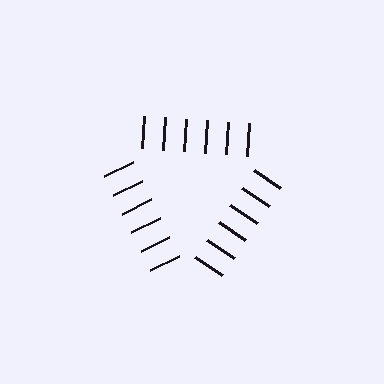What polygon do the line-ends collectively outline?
An illusory triangle — the line segments terminate on its edges but no continuous stroke is drawn.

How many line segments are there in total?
18 — 6 along each of the 3 edges.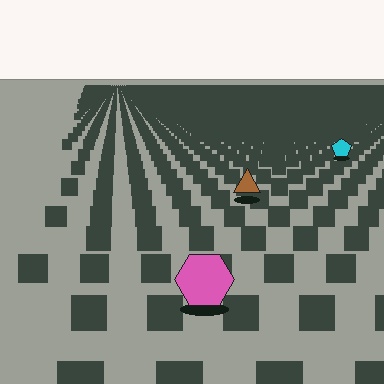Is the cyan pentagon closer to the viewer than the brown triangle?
No. The brown triangle is closer — you can tell from the texture gradient: the ground texture is coarser near it.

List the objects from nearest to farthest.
From nearest to farthest: the pink hexagon, the brown triangle, the cyan pentagon.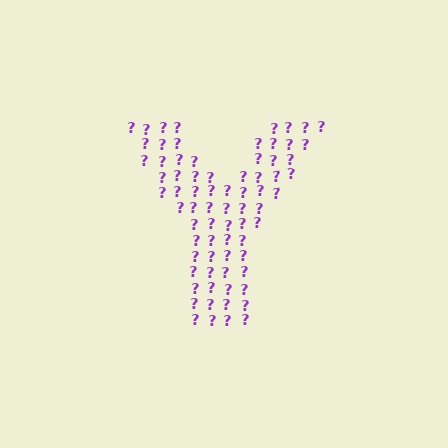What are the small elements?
The small elements are question marks.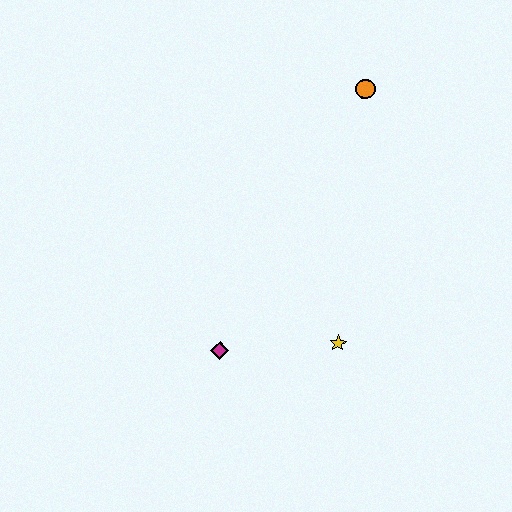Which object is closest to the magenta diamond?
The yellow star is closest to the magenta diamond.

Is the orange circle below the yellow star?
No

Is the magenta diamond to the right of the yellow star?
No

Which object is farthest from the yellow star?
The orange circle is farthest from the yellow star.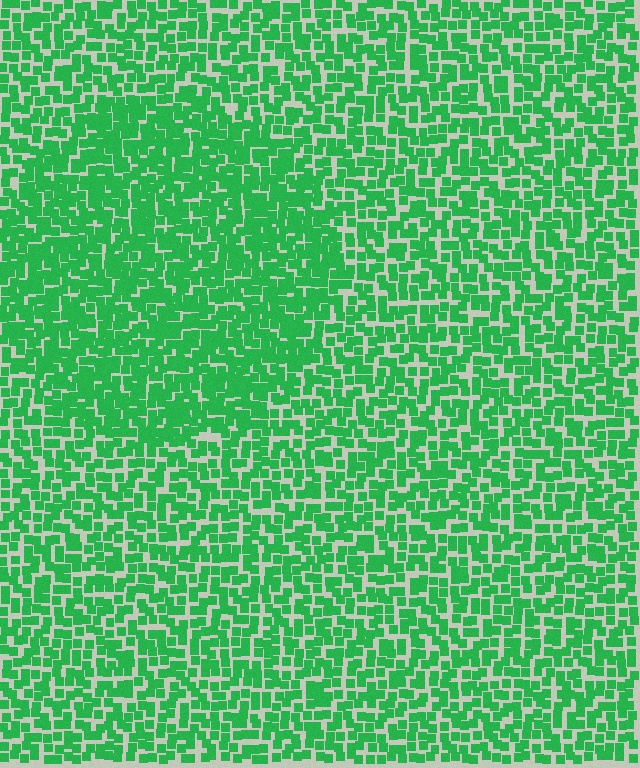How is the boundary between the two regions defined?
The boundary is defined by a change in element density (approximately 1.4x ratio). All elements are the same color, size, and shape.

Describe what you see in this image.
The image contains small green elements arranged at two different densities. A circle-shaped region is visible where the elements are more densely packed than the surrounding area.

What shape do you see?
I see a circle.